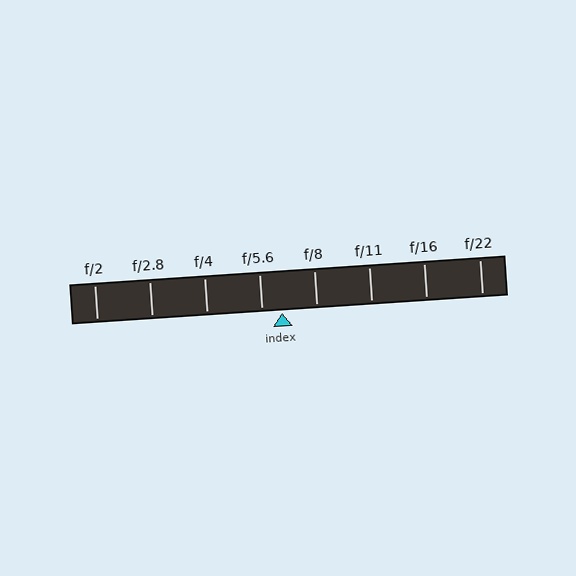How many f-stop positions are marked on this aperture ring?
There are 8 f-stop positions marked.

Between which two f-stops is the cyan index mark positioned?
The index mark is between f/5.6 and f/8.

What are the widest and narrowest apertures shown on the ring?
The widest aperture shown is f/2 and the narrowest is f/22.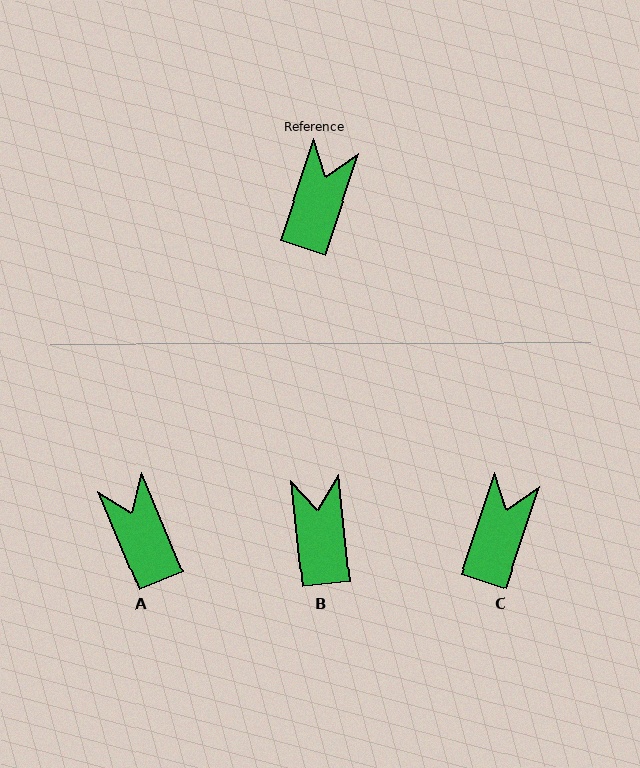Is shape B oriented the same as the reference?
No, it is off by about 25 degrees.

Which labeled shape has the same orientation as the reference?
C.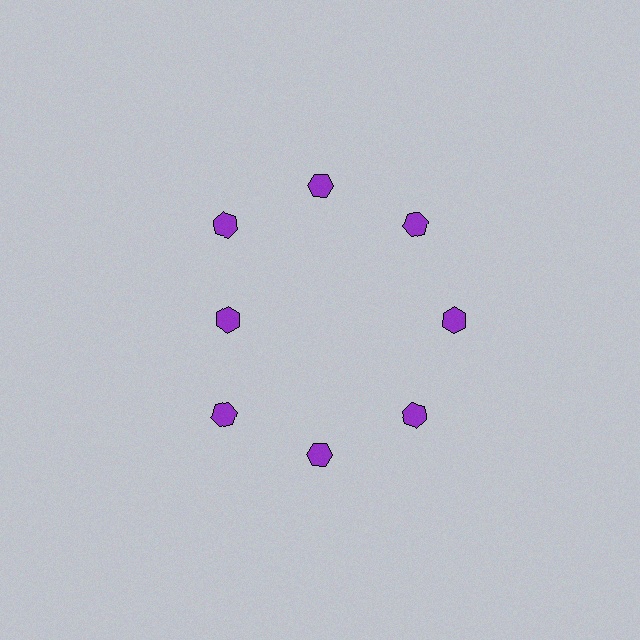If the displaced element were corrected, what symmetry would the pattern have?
It would have 8-fold rotational symmetry — the pattern would map onto itself every 45 degrees.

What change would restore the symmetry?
The symmetry would be restored by moving it outward, back onto the ring so that all 8 hexagons sit at equal angles and equal distance from the center.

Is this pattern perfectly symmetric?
No. The 8 purple hexagons are arranged in a ring, but one element near the 9 o'clock position is pulled inward toward the center, breaking the 8-fold rotational symmetry.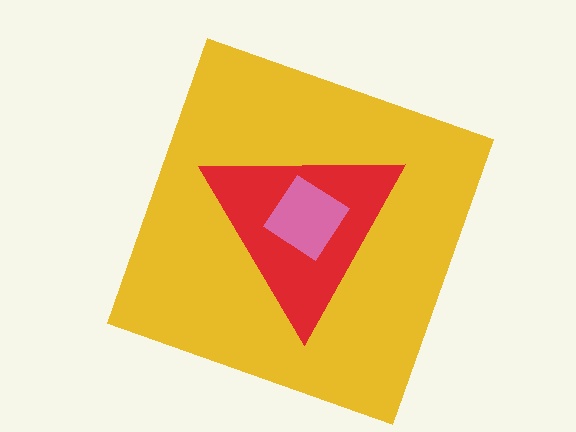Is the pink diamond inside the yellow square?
Yes.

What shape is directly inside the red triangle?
The pink diamond.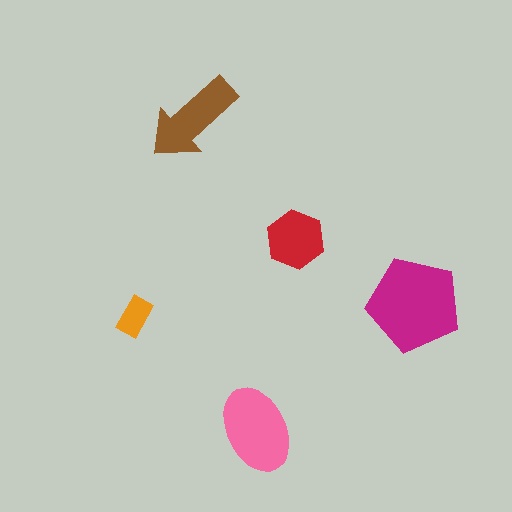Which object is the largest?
The magenta pentagon.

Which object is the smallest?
The orange rectangle.